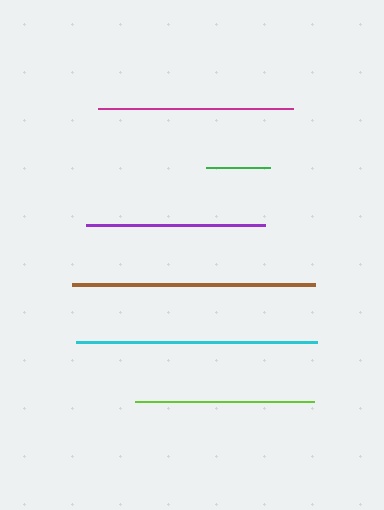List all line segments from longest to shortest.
From longest to shortest: brown, cyan, magenta, lime, purple, green.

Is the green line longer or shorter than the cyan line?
The cyan line is longer than the green line.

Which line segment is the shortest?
The green line is the shortest at approximately 64 pixels.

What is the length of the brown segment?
The brown segment is approximately 244 pixels long.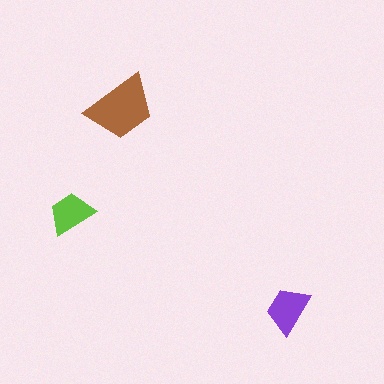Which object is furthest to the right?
The purple trapezoid is rightmost.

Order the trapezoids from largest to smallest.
the brown one, the purple one, the lime one.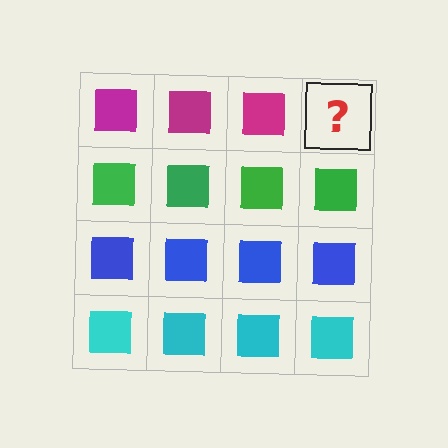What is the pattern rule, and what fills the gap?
The rule is that each row has a consistent color. The gap should be filled with a magenta square.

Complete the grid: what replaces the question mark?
The question mark should be replaced with a magenta square.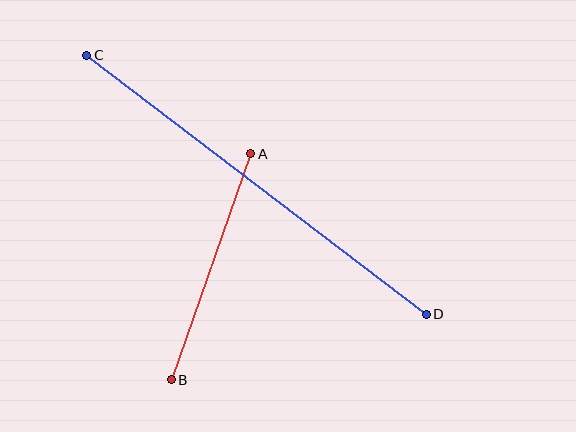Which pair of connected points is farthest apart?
Points C and D are farthest apart.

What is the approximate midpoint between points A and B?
The midpoint is at approximately (211, 267) pixels.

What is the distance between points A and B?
The distance is approximately 240 pixels.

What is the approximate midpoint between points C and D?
The midpoint is at approximately (257, 185) pixels.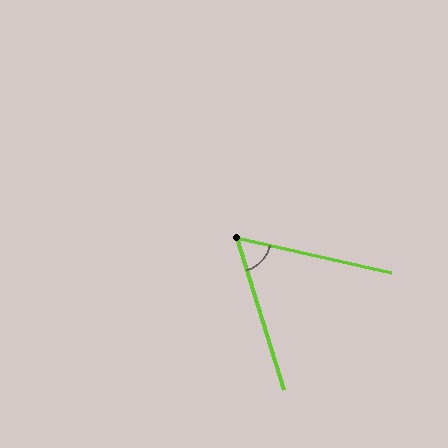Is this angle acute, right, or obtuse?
It is acute.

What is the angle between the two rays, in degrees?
Approximately 60 degrees.